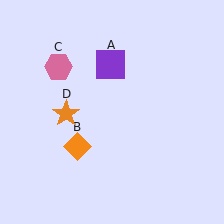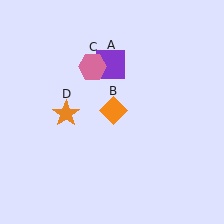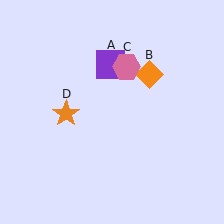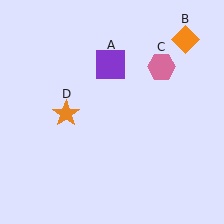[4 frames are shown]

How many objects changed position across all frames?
2 objects changed position: orange diamond (object B), pink hexagon (object C).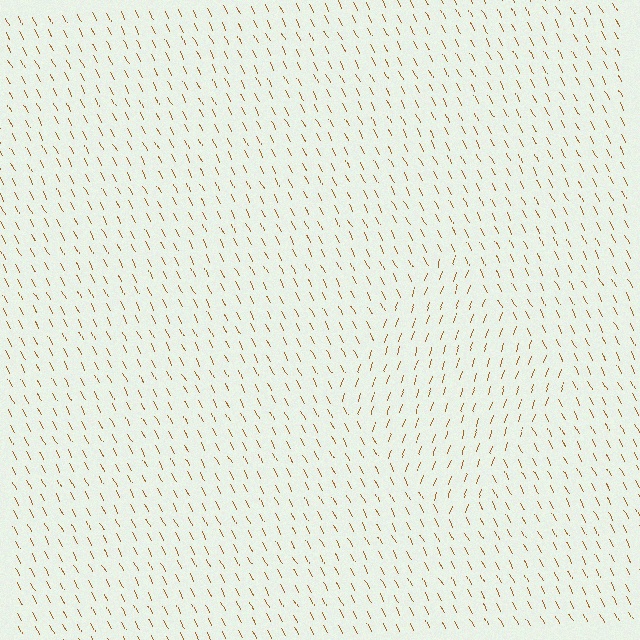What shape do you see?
I see a diamond.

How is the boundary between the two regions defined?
The boundary is defined purely by a change in line orientation (approximately 45 degrees difference). All lines are the same color and thickness.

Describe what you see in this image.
The image is filled with small brown line segments. A diamond region in the image has lines oriented differently from the surrounding lines, creating a visible texture boundary.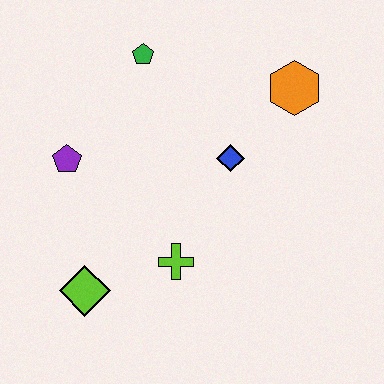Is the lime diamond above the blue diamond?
No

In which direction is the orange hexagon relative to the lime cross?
The orange hexagon is above the lime cross.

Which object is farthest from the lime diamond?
The orange hexagon is farthest from the lime diamond.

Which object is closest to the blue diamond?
The orange hexagon is closest to the blue diamond.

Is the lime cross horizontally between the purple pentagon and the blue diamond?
Yes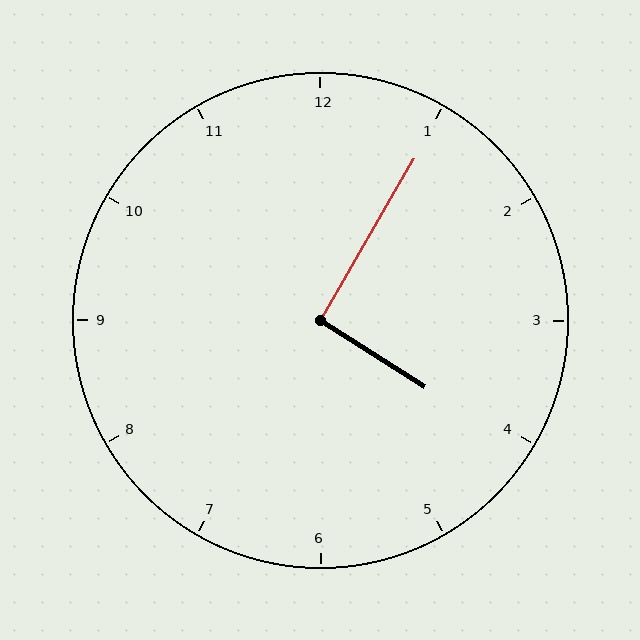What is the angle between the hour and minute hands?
Approximately 92 degrees.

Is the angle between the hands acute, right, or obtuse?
It is right.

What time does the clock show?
4:05.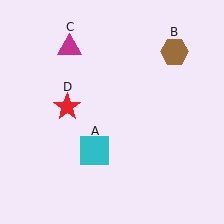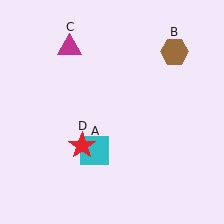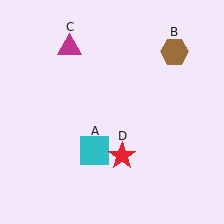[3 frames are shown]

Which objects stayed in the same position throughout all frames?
Cyan square (object A) and brown hexagon (object B) and magenta triangle (object C) remained stationary.